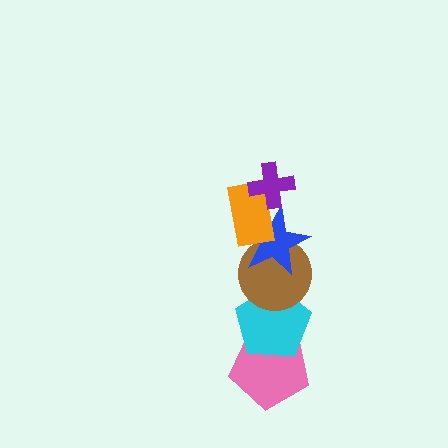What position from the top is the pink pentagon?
The pink pentagon is 6th from the top.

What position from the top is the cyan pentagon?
The cyan pentagon is 5th from the top.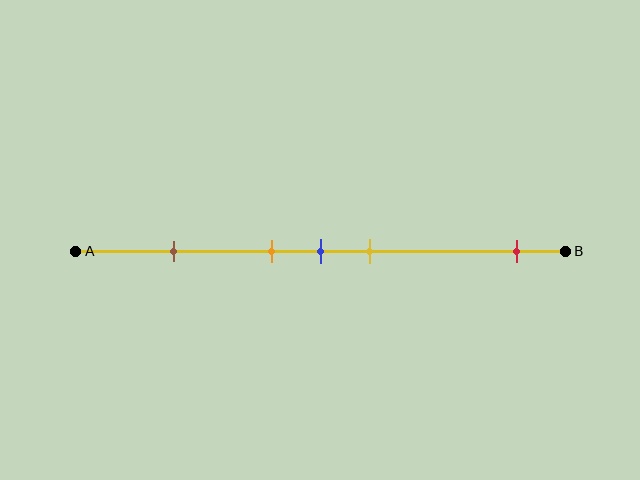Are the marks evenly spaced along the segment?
No, the marks are not evenly spaced.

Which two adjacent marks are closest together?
The orange and blue marks are the closest adjacent pair.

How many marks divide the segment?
There are 5 marks dividing the segment.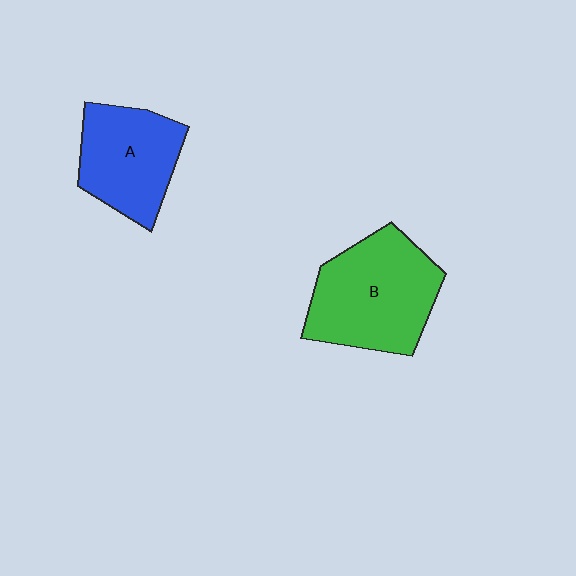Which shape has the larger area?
Shape B (green).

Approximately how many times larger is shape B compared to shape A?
Approximately 1.3 times.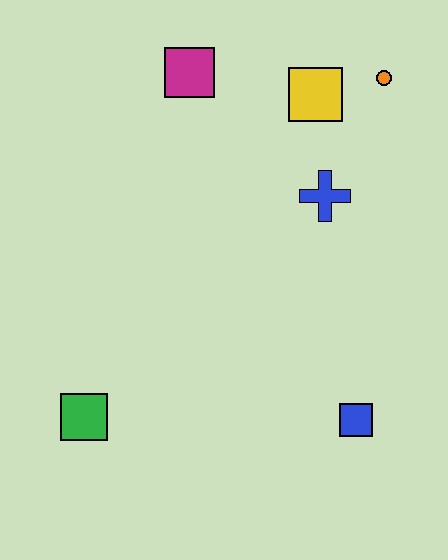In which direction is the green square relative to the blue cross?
The green square is to the left of the blue cross.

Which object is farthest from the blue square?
The magenta square is farthest from the blue square.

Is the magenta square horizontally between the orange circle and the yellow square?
No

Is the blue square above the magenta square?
No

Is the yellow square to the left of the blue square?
Yes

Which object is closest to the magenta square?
The yellow square is closest to the magenta square.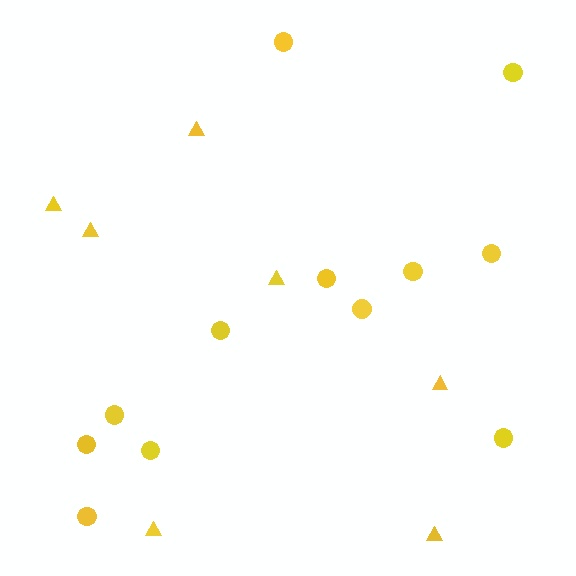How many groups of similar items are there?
There are 2 groups: one group of circles (12) and one group of triangles (7).